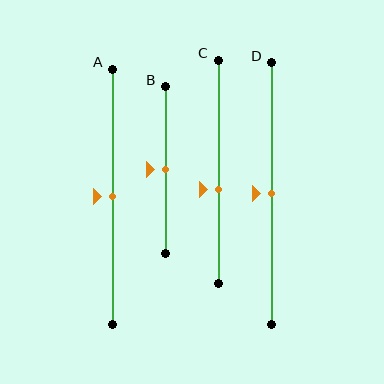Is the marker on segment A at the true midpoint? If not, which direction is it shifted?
Yes, the marker on segment A is at the true midpoint.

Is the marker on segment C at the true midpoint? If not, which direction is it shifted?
No, the marker on segment C is shifted downward by about 8% of the segment length.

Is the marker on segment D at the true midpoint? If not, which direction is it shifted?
Yes, the marker on segment D is at the true midpoint.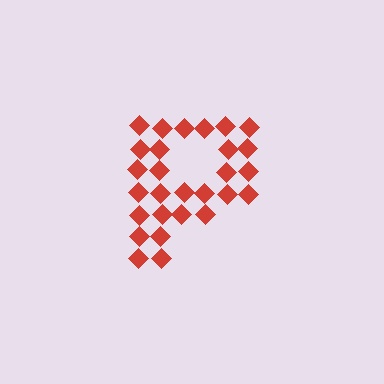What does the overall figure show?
The overall figure shows the letter P.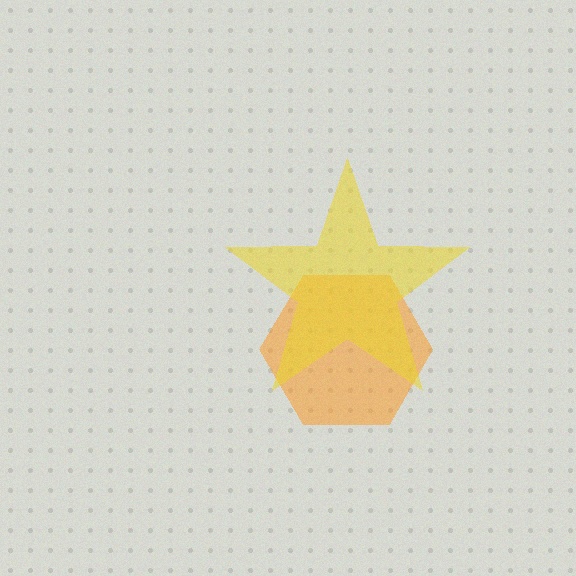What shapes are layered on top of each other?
The layered shapes are: an orange hexagon, a yellow star.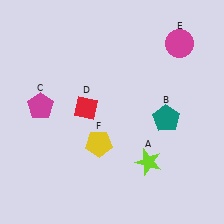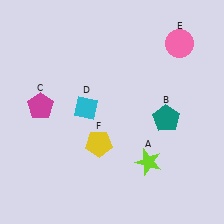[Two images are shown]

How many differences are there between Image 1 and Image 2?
There are 2 differences between the two images.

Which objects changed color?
D changed from red to cyan. E changed from magenta to pink.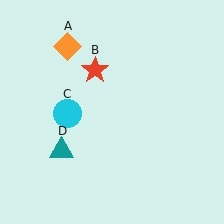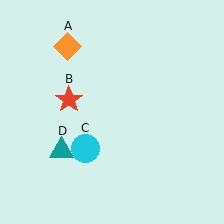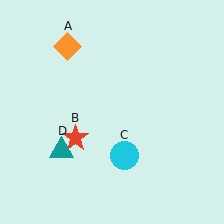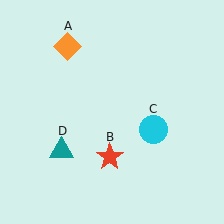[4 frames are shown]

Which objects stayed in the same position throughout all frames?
Orange diamond (object A) and teal triangle (object D) remained stationary.